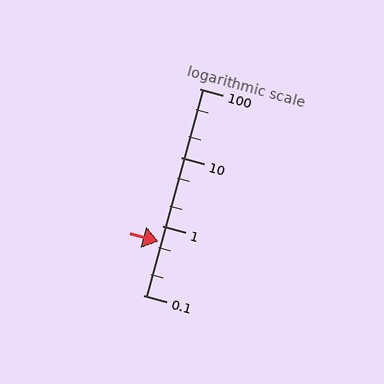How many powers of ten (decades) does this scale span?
The scale spans 3 decades, from 0.1 to 100.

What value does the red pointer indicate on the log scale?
The pointer indicates approximately 0.6.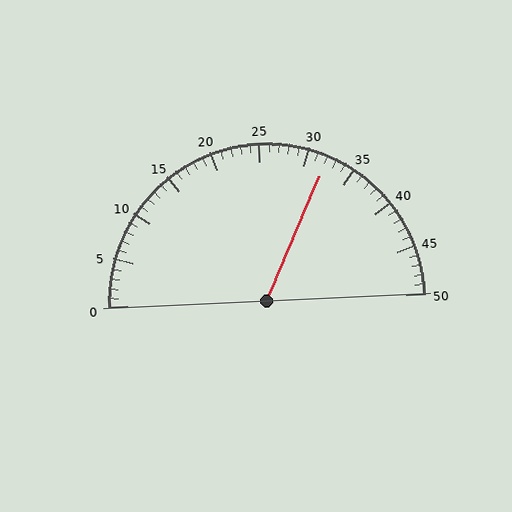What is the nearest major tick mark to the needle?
The nearest major tick mark is 30.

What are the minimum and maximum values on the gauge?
The gauge ranges from 0 to 50.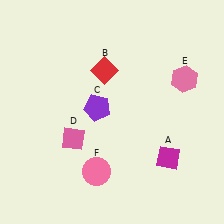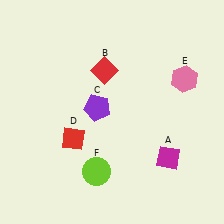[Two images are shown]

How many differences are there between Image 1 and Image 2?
There are 2 differences between the two images.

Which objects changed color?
D changed from pink to red. F changed from pink to lime.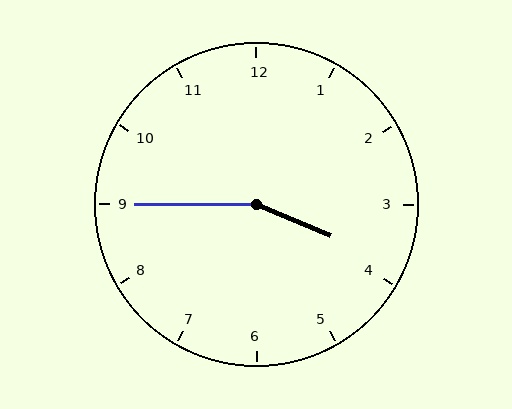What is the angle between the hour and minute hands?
Approximately 158 degrees.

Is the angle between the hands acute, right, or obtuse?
It is obtuse.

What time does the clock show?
3:45.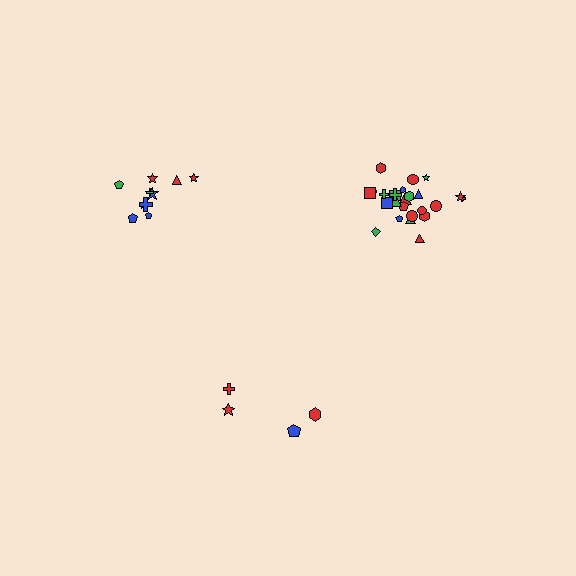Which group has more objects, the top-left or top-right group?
The top-right group.